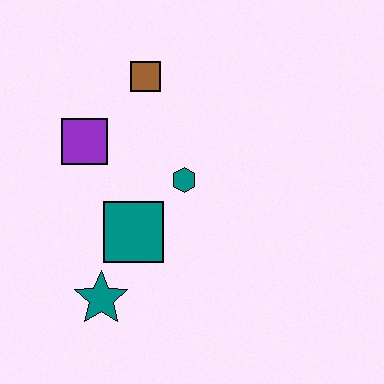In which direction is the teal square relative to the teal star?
The teal square is above the teal star.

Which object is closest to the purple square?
The brown square is closest to the purple square.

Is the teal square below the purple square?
Yes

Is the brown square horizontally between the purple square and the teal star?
No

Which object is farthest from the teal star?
The brown square is farthest from the teal star.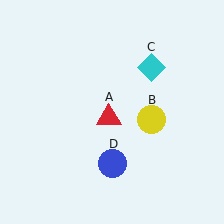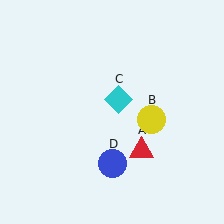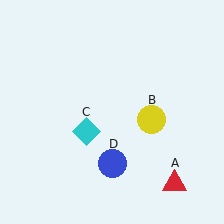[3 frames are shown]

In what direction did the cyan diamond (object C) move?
The cyan diamond (object C) moved down and to the left.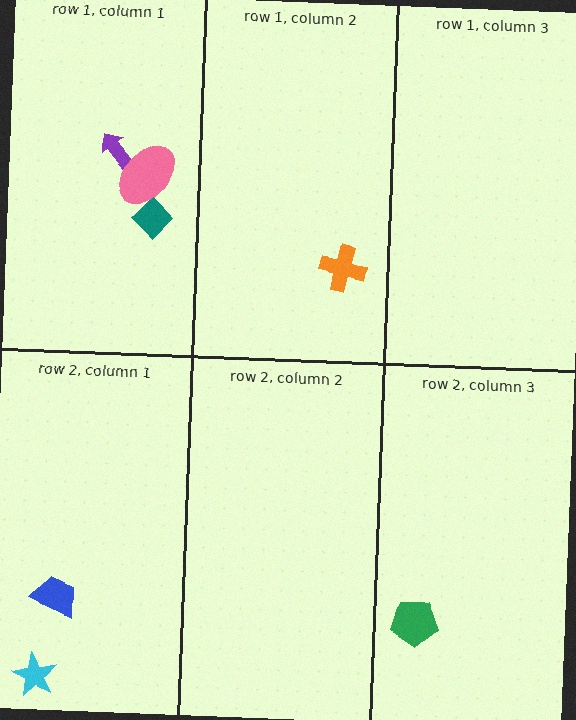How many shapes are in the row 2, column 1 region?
2.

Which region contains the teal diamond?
The row 1, column 1 region.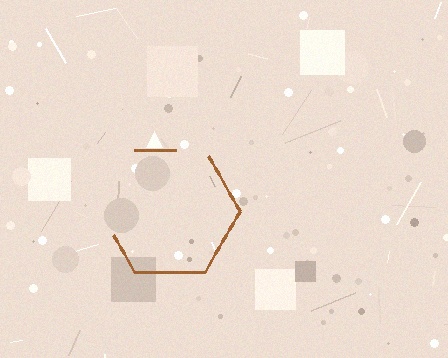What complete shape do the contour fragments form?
The contour fragments form a hexagon.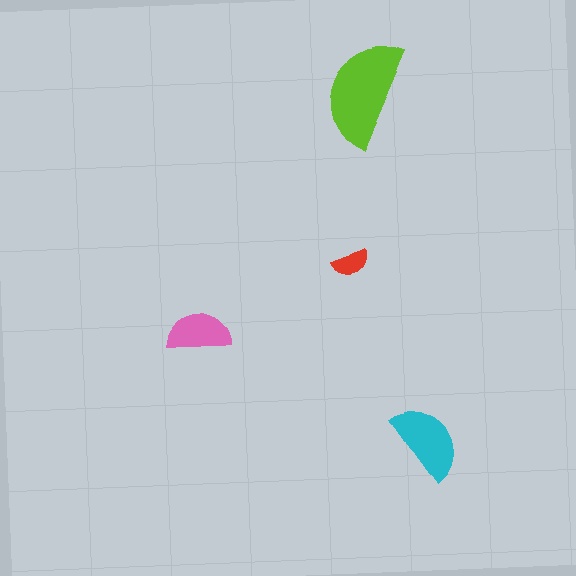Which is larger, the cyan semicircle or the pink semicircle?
The cyan one.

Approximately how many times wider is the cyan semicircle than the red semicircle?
About 2 times wider.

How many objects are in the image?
There are 4 objects in the image.